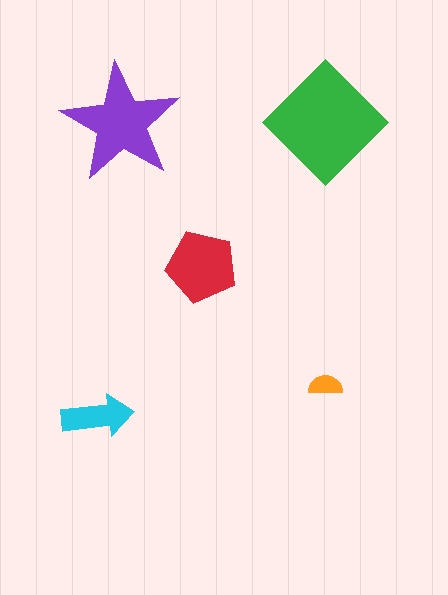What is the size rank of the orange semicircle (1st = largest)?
5th.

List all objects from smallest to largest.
The orange semicircle, the cyan arrow, the red pentagon, the purple star, the green diamond.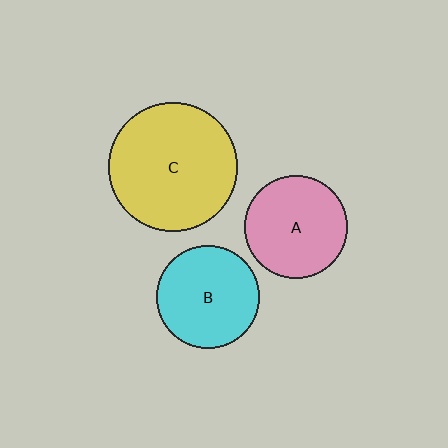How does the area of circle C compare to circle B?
Approximately 1.5 times.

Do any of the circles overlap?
No, none of the circles overlap.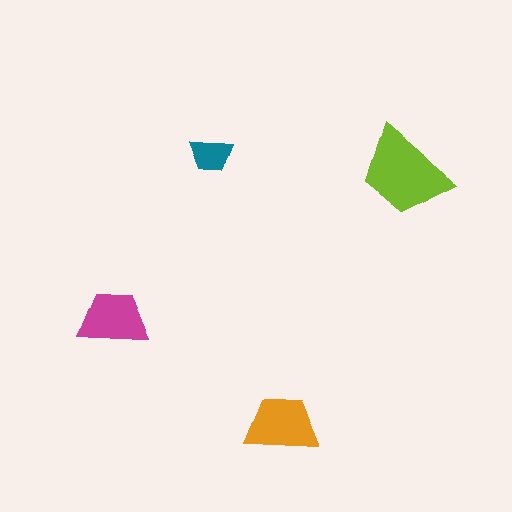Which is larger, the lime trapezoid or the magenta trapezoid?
The lime one.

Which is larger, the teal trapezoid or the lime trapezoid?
The lime one.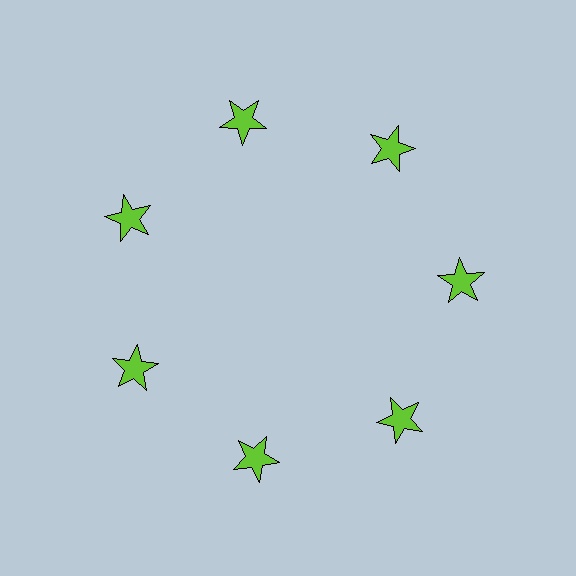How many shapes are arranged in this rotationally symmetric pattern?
There are 7 shapes, arranged in 7 groups of 1.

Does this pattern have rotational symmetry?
Yes, this pattern has 7-fold rotational symmetry. It looks the same after rotating 51 degrees around the center.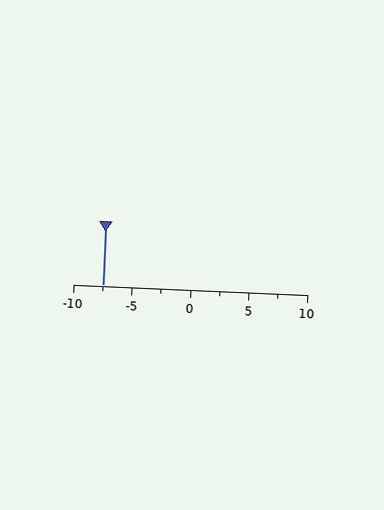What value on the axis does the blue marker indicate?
The marker indicates approximately -7.5.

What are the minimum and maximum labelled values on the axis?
The axis runs from -10 to 10.